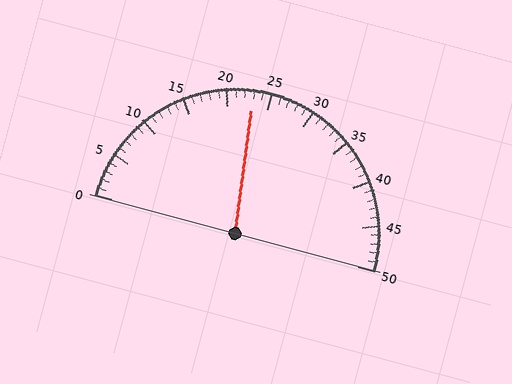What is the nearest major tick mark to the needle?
The nearest major tick mark is 25.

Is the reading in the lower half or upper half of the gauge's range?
The reading is in the lower half of the range (0 to 50).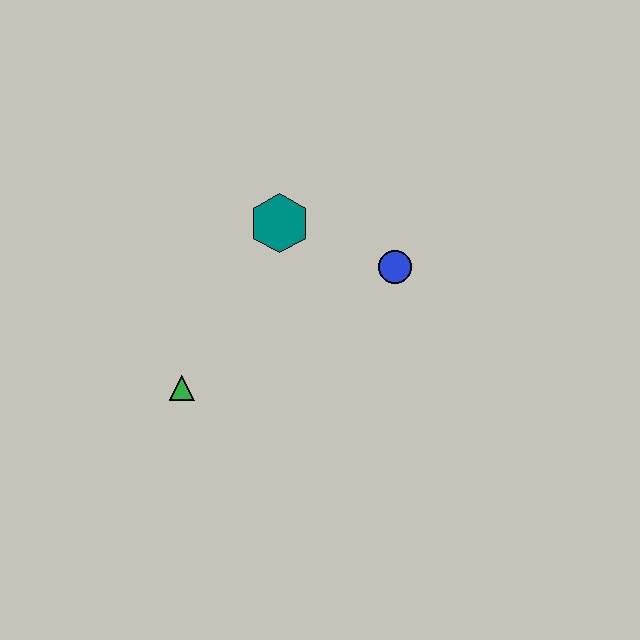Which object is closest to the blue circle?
The teal hexagon is closest to the blue circle.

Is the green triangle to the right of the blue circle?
No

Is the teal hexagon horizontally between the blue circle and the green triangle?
Yes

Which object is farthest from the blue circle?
The green triangle is farthest from the blue circle.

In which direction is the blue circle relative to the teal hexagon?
The blue circle is to the right of the teal hexagon.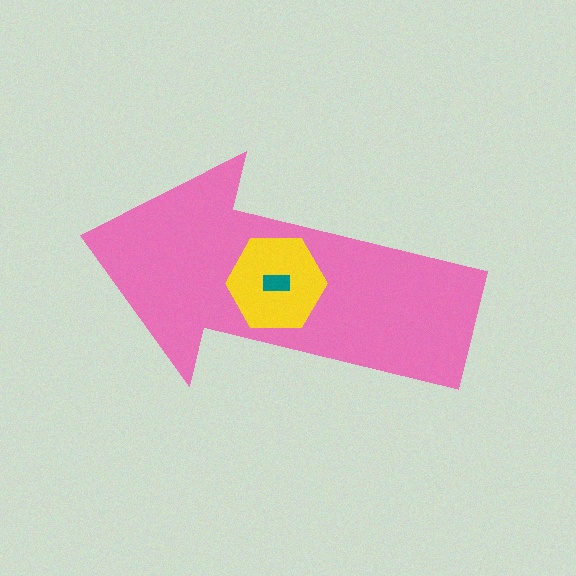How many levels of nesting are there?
3.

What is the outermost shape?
The pink arrow.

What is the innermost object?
The teal rectangle.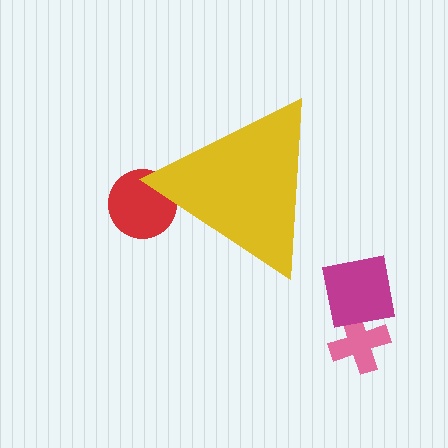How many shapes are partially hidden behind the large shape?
1 shape is partially hidden.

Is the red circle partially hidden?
Yes, the red circle is partially hidden behind the yellow triangle.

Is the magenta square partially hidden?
No, the magenta square is fully visible.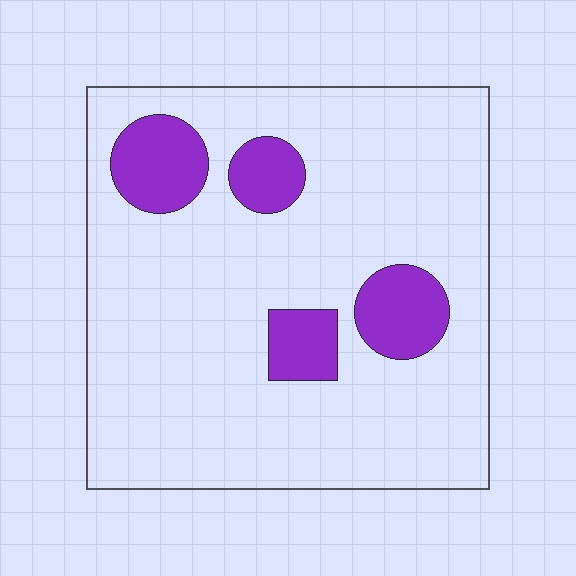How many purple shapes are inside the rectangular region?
4.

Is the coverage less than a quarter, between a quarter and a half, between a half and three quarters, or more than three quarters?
Less than a quarter.